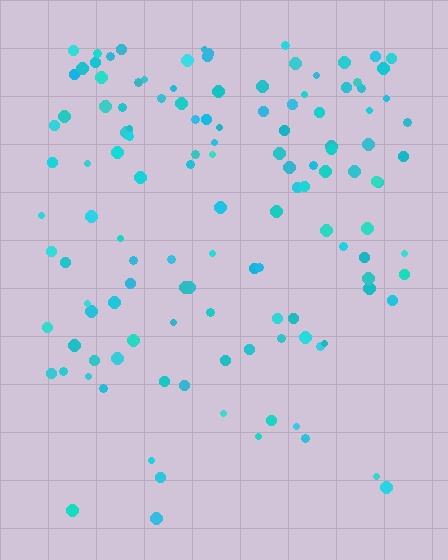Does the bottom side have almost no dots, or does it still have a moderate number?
Still a moderate number, just noticeably fewer than the top.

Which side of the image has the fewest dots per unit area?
The bottom.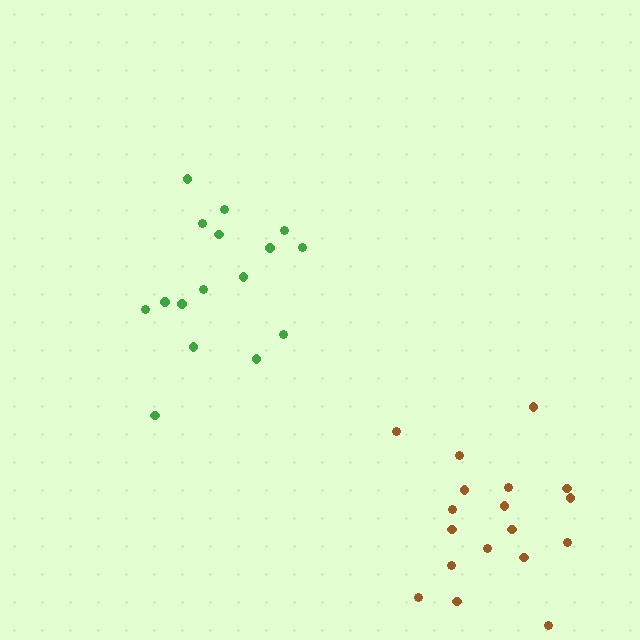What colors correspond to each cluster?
The clusters are colored: brown, green.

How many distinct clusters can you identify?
There are 2 distinct clusters.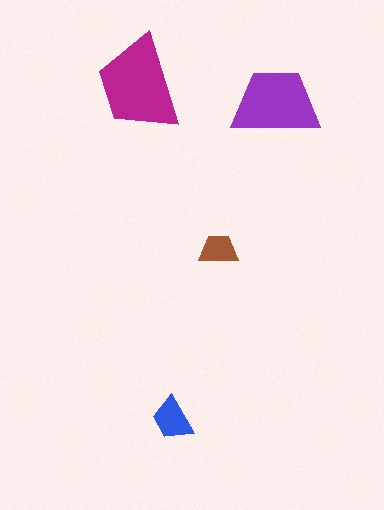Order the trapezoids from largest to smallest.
the magenta one, the purple one, the blue one, the brown one.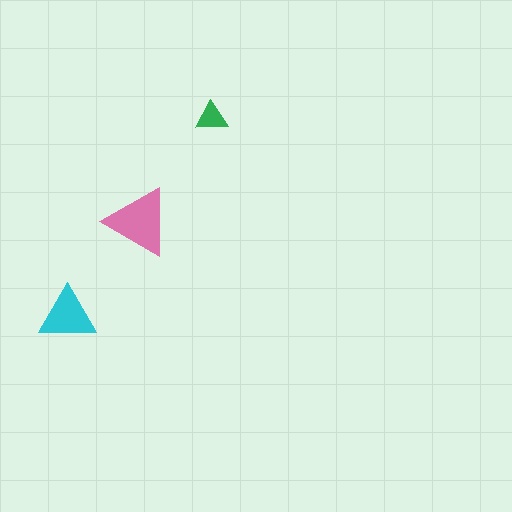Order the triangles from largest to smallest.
the pink one, the cyan one, the green one.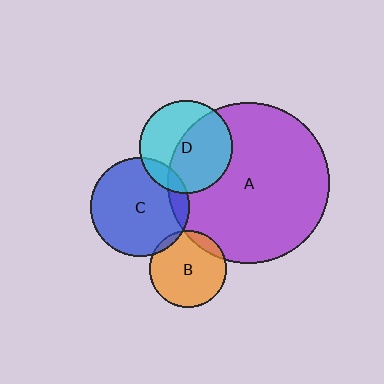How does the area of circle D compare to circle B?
Approximately 1.4 times.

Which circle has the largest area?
Circle A (purple).